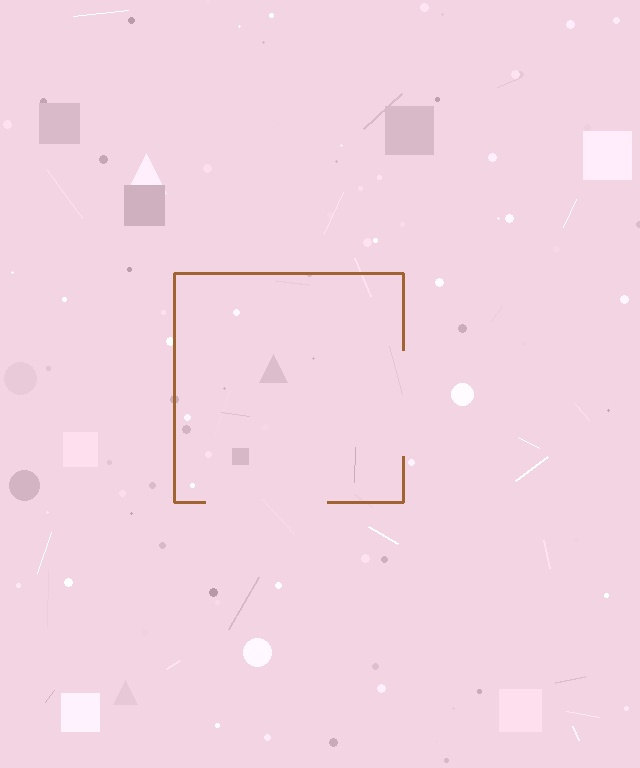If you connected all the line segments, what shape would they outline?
They would outline a square.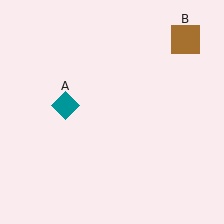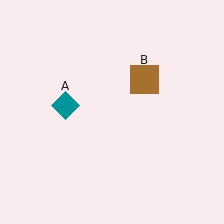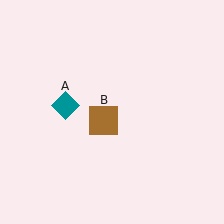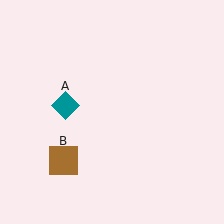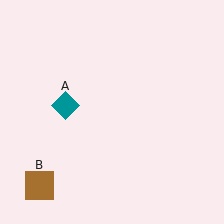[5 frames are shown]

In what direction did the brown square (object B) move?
The brown square (object B) moved down and to the left.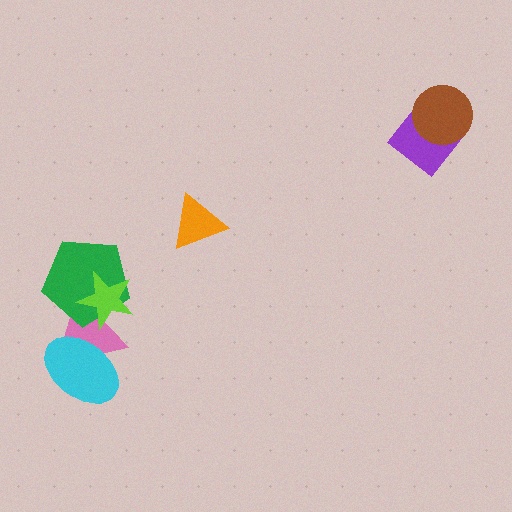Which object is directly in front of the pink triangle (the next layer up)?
The green pentagon is directly in front of the pink triangle.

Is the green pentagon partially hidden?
Yes, it is partially covered by another shape.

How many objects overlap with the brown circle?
1 object overlaps with the brown circle.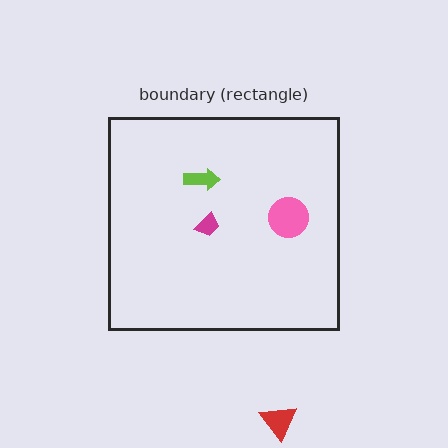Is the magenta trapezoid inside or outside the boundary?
Inside.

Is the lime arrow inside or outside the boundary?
Inside.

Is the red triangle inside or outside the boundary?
Outside.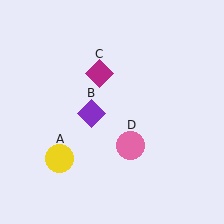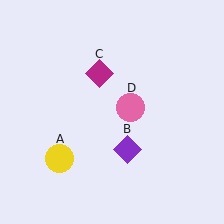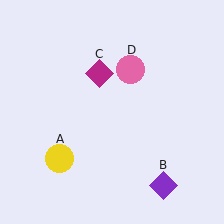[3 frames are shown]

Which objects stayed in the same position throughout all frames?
Yellow circle (object A) and magenta diamond (object C) remained stationary.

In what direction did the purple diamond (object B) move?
The purple diamond (object B) moved down and to the right.